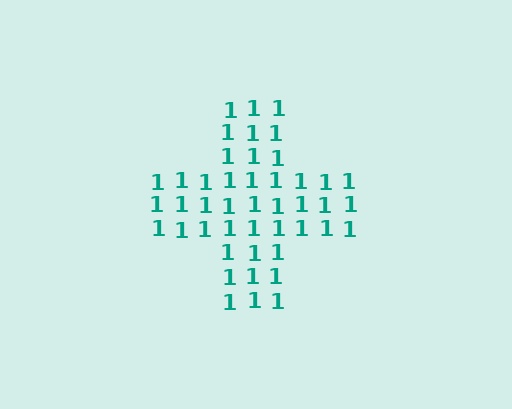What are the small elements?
The small elements are digit 1's.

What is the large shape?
The large shape is a cross.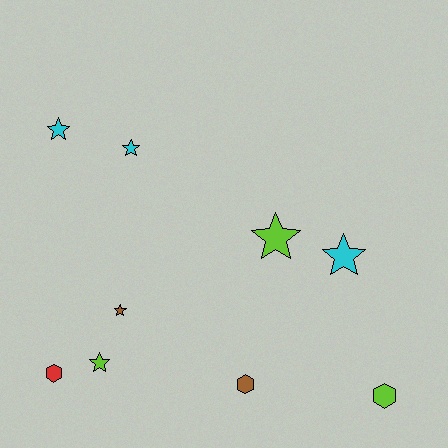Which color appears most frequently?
Lime, with 3 objects.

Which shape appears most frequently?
Star, with 6 objects.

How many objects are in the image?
There are 9 objects.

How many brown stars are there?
There is 1 brown star.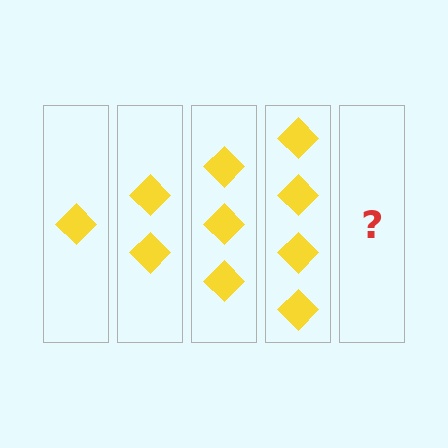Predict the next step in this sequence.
The next step is 5 diamonds.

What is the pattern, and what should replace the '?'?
The pattern is that each step adds one more diamond. The '?' should be 5 diamonds.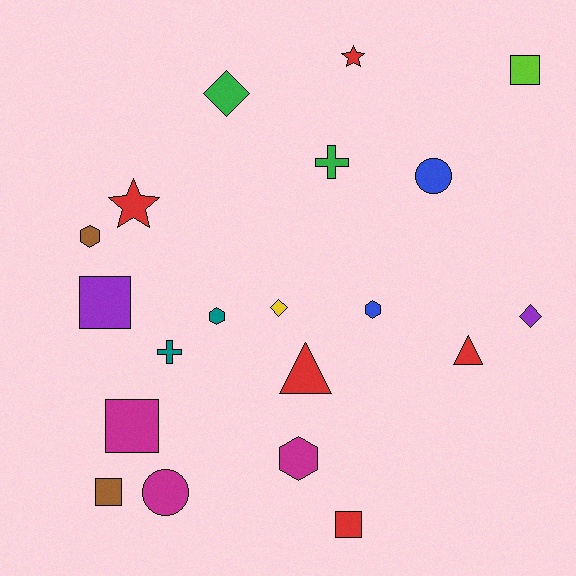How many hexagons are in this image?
There are 4 hexagons.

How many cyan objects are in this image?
There are no cyan objects.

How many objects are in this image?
There are 20 objects.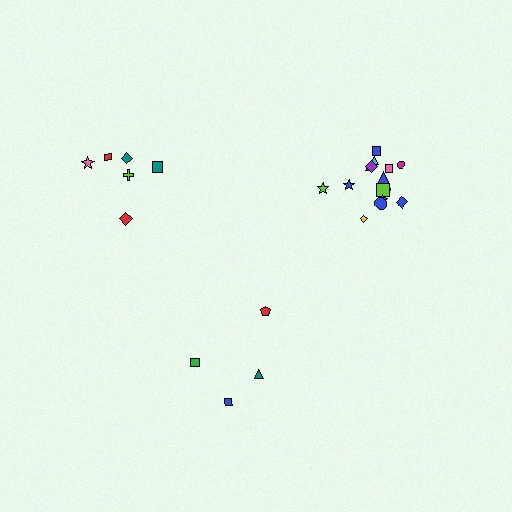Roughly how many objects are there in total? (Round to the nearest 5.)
Roughly 25 objects in total.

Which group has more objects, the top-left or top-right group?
The top-right group.